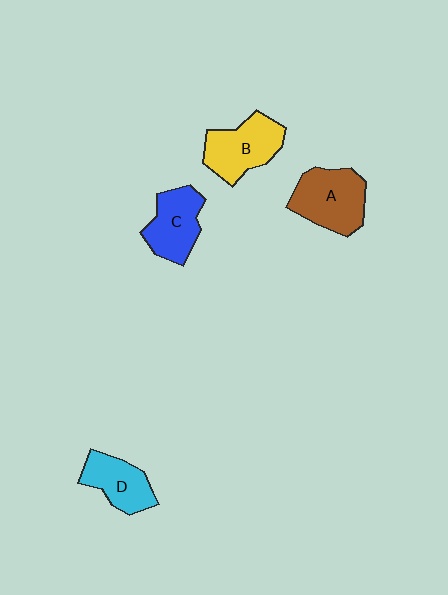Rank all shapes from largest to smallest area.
From largest to smallest: A (brown), B (yellow), C (blue), D (cyan).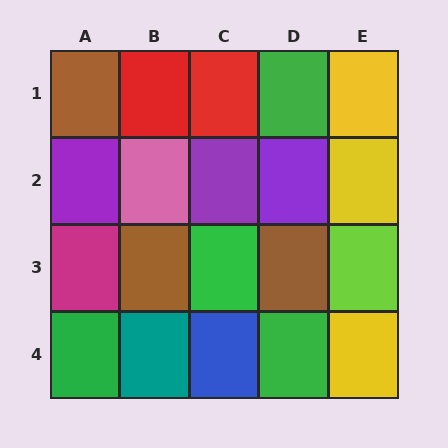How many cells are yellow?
3 cells are yellow.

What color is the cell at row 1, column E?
Yellow.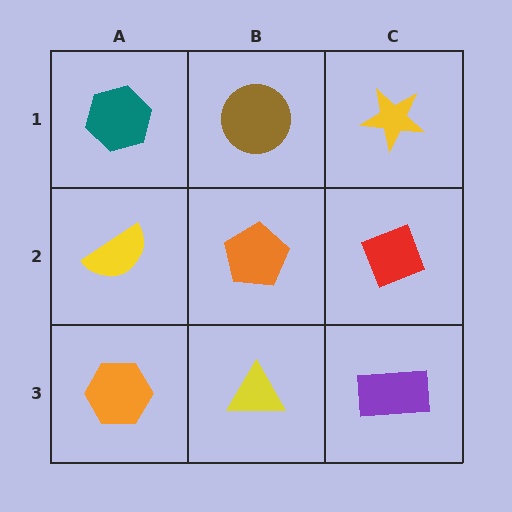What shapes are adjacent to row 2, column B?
A brown circle (row 1, column B), a yellow triangle (row 3, column B), a yellow semicircle (row 2, column A), a red diamond (row 2, column C).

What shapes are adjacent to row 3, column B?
An orange pentagon (row 2, column B), an orange hexagon (row 3, column A), a purple rectangle (row 3, column C).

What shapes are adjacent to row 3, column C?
A red diamond (row 2, column C), a yellow triangle (row 3, column B).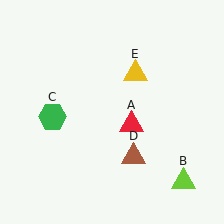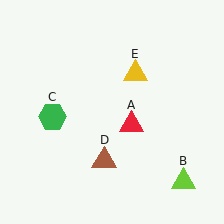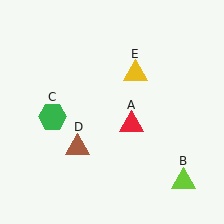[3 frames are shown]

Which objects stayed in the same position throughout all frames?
Red triangle (object A) and lime triangle (object B) and green hexagon (object C) and yellow triangle (object E) remained stationary.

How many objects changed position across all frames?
1 object changed position: brown triangle (object D).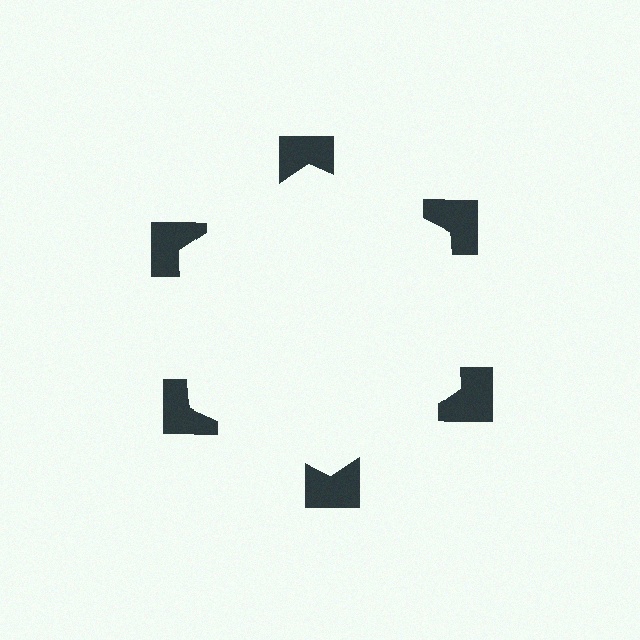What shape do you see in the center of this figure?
An illusory hexagon — its edges are inferred from the aligned wedge cuts in the notched squares, not physically drawn.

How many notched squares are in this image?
There are 6 — one at each vertex of the illusory hexagon.